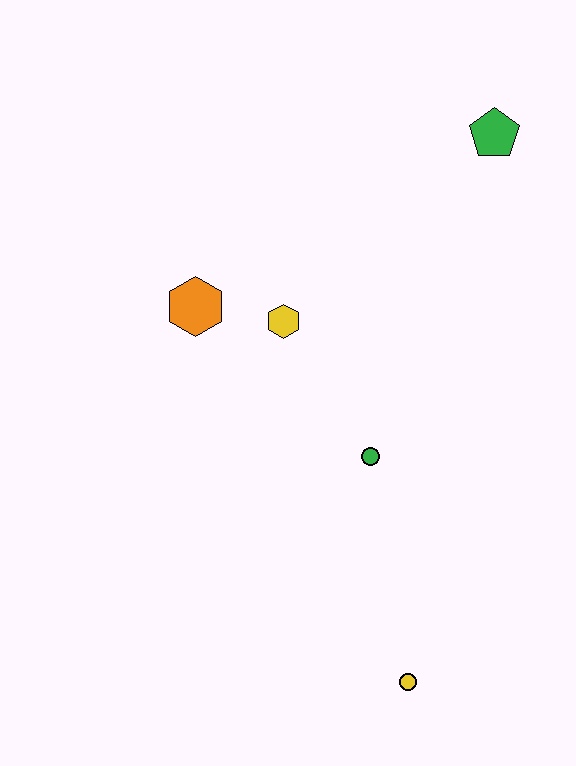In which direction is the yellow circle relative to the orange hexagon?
The yellow circle is below the orange hexagon.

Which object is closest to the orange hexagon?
The yellow hexagon is closest to the orange hexagon.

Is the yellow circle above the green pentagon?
No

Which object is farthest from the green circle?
The green pentagon is farthest from the green circle.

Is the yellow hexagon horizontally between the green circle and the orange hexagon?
Yes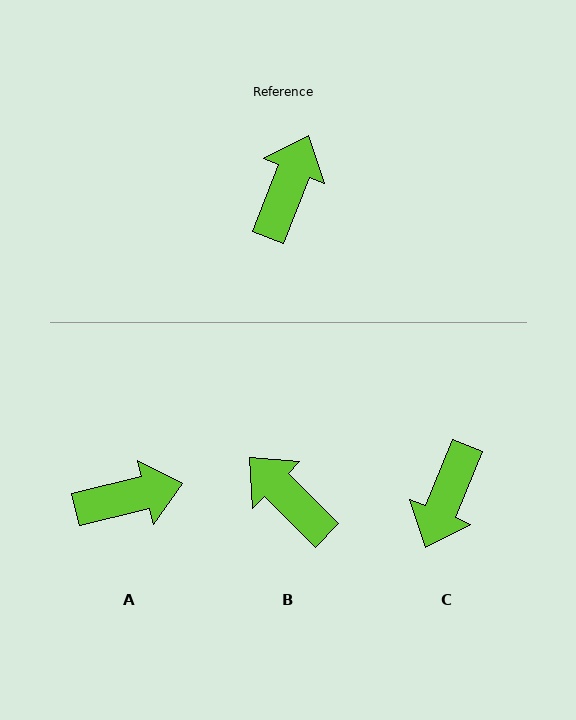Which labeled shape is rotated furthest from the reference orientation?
C, about 179 degrees away.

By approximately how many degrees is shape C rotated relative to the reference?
Approximately 179 degrees counter-clockwise.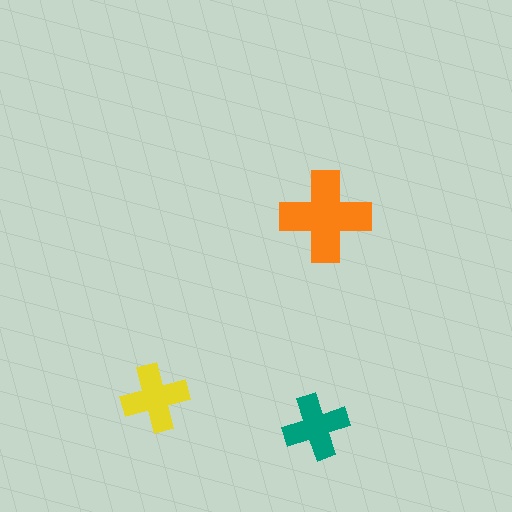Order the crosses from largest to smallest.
the orange one, the yellow one, the teal one.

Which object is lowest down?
The teal cross is bottommost.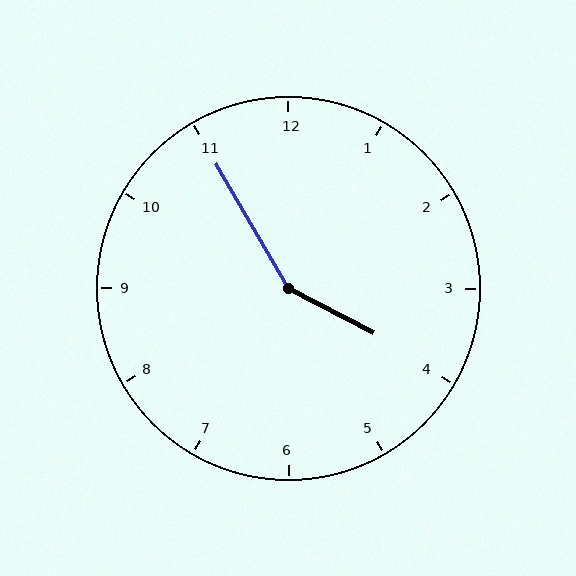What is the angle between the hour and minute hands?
Approximately 148 degrees.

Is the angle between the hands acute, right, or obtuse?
It is obtuse.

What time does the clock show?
3:55.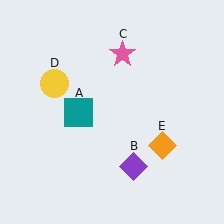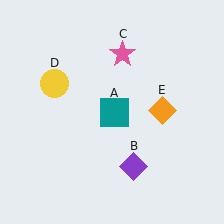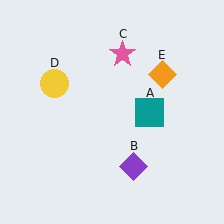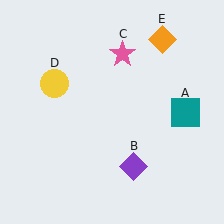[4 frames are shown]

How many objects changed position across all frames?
2 objects changed position: teal square (object A), orange diamond (object E).